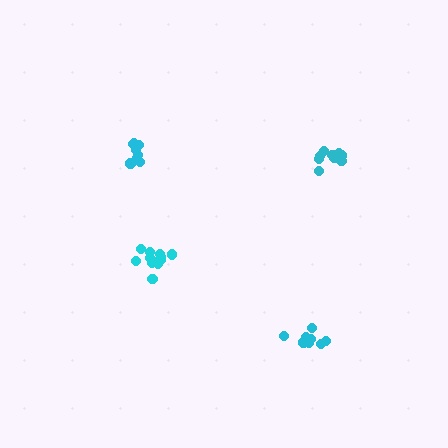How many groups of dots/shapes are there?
There are 4 groups.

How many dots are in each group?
Group 1: 12 dots, Group 2: 8 dots, Group 3: 9 dots, Group 4: 8 dots (37 total).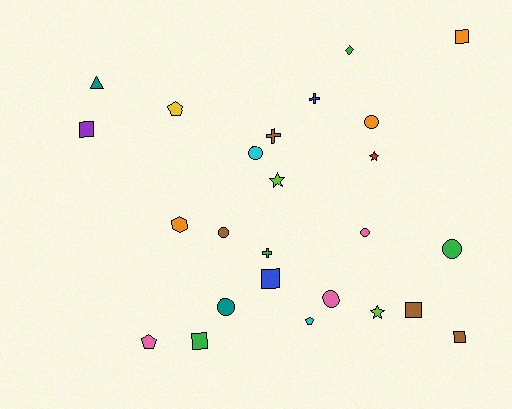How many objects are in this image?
There are 25 objects.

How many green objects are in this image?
There are 4 green objects.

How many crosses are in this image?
There are 3 crosses.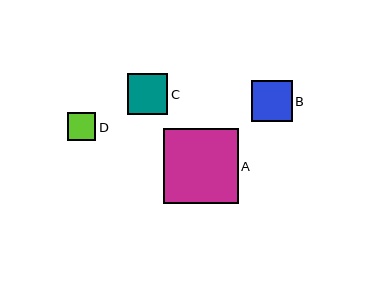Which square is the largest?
Square A is the largest with a size of approximately 75 pixels.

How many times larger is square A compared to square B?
Square A is approximately 1.9 times the size of square B.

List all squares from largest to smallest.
From largest to smallest: A, B, C, D.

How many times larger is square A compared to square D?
Square A is approximately 2.7 times the size of square D.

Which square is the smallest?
Square D is the smallest with a size of approximately 28 pixels.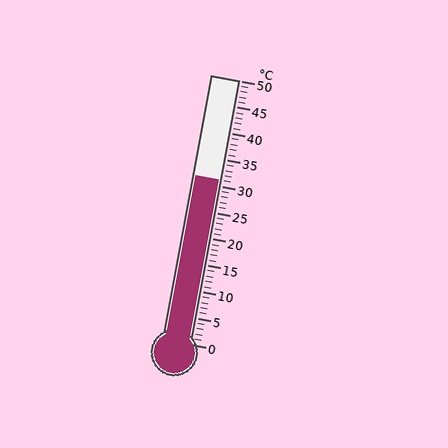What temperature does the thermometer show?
The thermometer shows approximately 31°C.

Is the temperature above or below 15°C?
The temperature is above 15°C.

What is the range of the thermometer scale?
The thermometer scale ranges from 0°C to 50°C.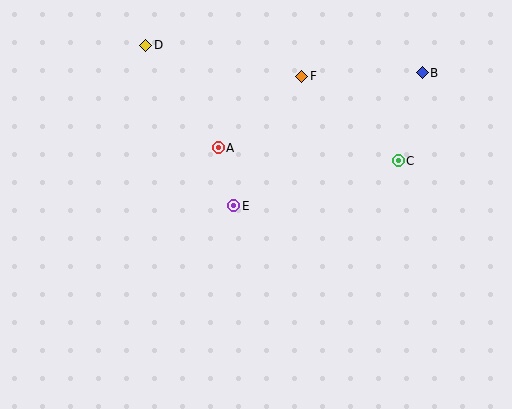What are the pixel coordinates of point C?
Point C is at (398, 161).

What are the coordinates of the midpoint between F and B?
The midpoint between F and B is at (362, 75).